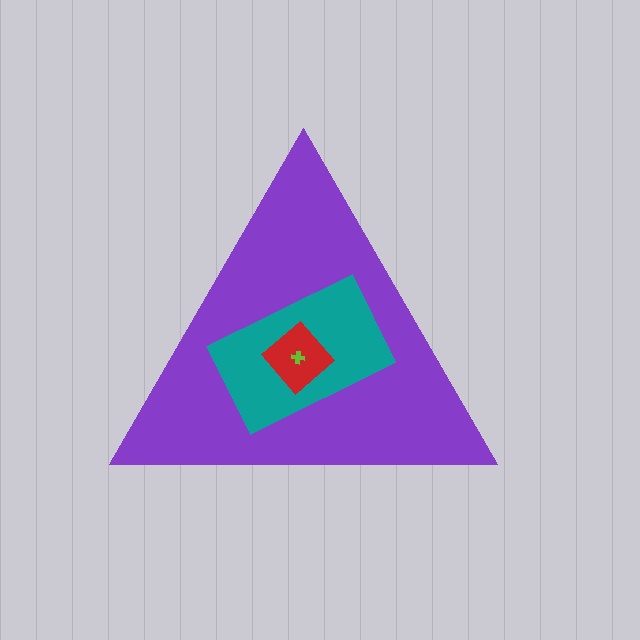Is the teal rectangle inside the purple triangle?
Yes.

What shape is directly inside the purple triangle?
The teal rectangle.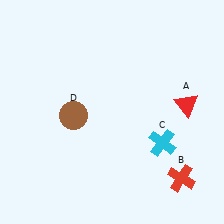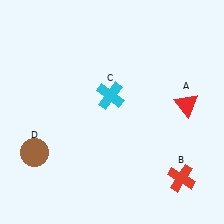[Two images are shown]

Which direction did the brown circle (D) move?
The brown circle (D) moved left.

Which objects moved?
The objects that moved are: the cyan cross (C), the brown circle (D).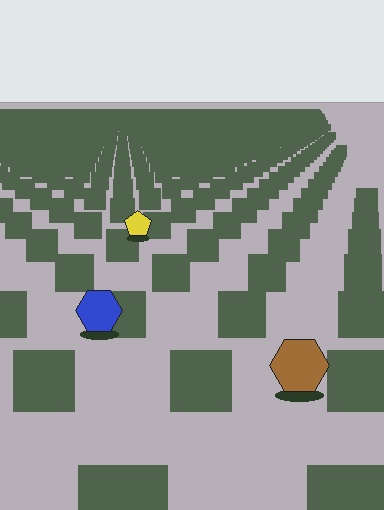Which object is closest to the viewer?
The brown hexagon is closest. The texture marks near it are larger and more spread out.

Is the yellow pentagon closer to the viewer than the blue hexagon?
No. The blue hexagon is closer — you can tell from the texture gradient: the ground texture is coarser near it.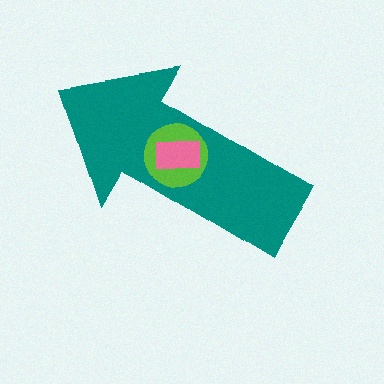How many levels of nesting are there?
3.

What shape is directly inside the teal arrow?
The lime circle.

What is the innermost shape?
The pink rectangle.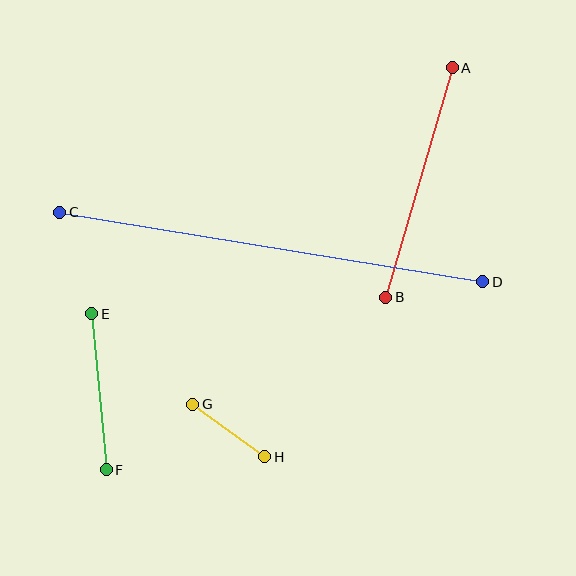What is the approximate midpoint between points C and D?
The midpoint is at approximately (271, 247) pixels.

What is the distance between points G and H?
The distance is approximately 89 pixels.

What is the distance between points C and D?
The distance is approximately 429 pixels.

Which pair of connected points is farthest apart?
Points C and D are farthest apart.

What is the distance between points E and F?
The distance is approximately 157 pixels.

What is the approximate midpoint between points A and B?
The midpoint is at approximately (419, 183) pixels.